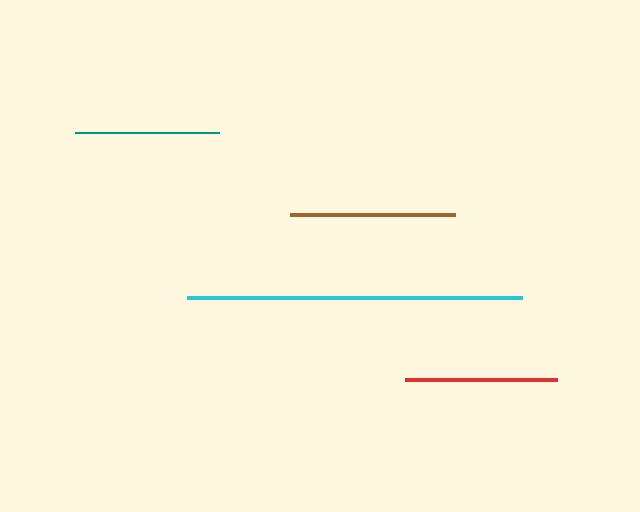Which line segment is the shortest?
The teal line is the shortest at approximately 145 pixels.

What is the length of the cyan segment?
The cyan segment is approximately 335 pixels long.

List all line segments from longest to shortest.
From longest to shortest: cyan, brown, red, teal.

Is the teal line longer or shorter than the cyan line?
The cyan line is longer than the teal line.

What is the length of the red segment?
The red segment is approximately 152 pixels long.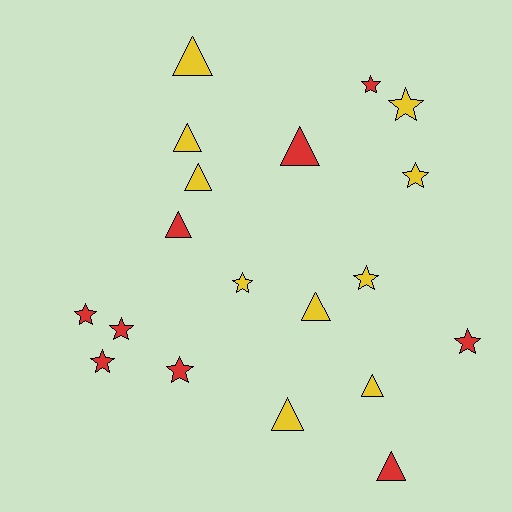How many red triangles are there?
There are 3 red triangles.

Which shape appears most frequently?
Star, with 10 objects.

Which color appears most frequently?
Yellow, with 10 objects.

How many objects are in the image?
There are 19 objects.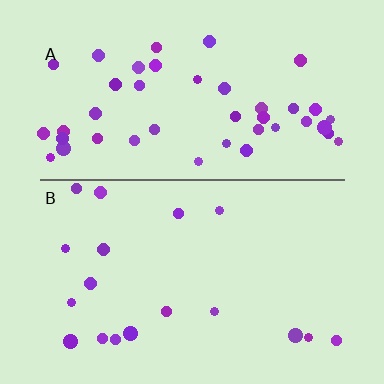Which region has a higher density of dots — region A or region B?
A (the top).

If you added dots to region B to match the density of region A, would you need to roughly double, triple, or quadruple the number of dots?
Approximately double.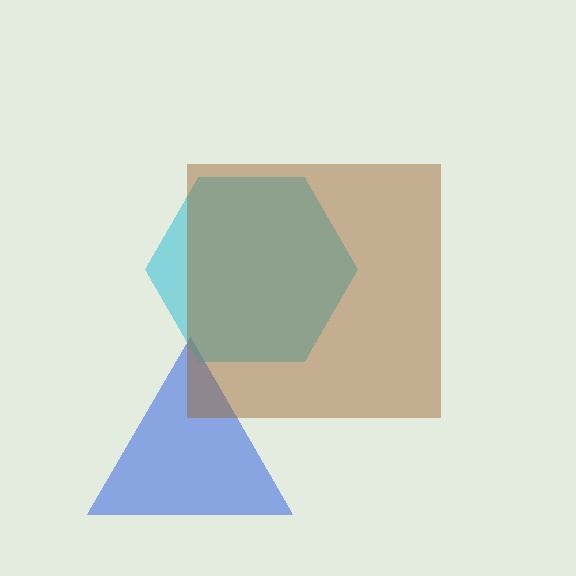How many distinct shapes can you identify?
There are 3 distinct shapes: a blue triangle, a cyan hexagon, a brown square.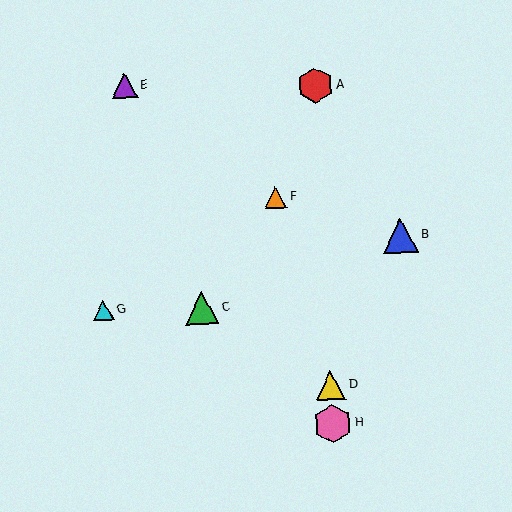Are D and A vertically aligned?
Yes, both are at x≈331.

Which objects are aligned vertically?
Objects A, D, H are aligned vertically.